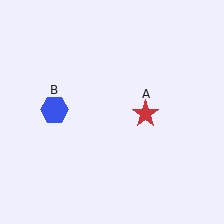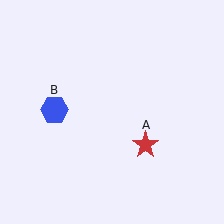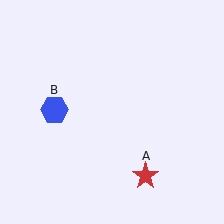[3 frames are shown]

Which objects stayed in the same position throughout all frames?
Blue hexagon (object B) remained stationary.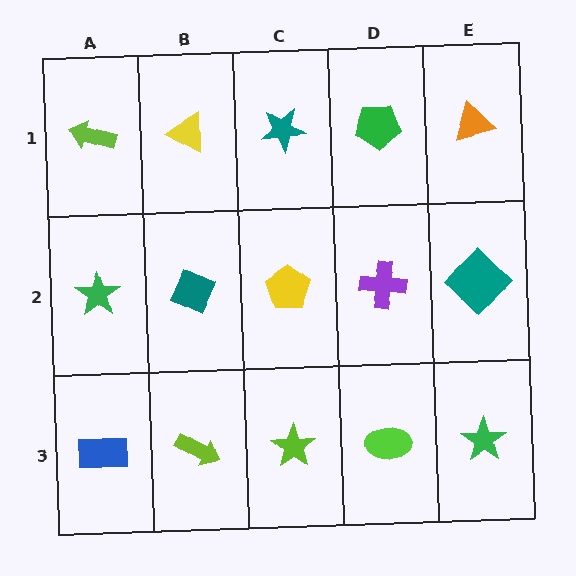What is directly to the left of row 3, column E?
A lime ellipse.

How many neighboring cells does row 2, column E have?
3.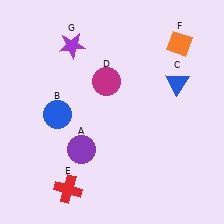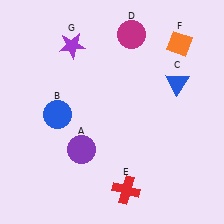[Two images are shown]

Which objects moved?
The objects that moved are: the magenta circle (D), the red cross (E).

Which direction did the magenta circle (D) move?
The magenta circle (D) moved up.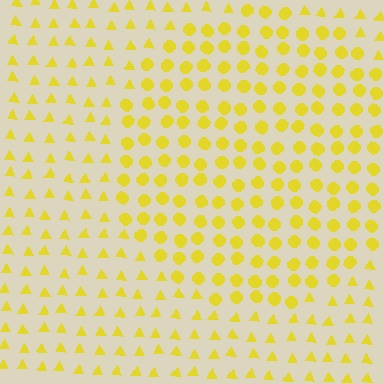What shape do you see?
I see a circle.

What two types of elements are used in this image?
The image uses circles inside the circle region and triangles outside it.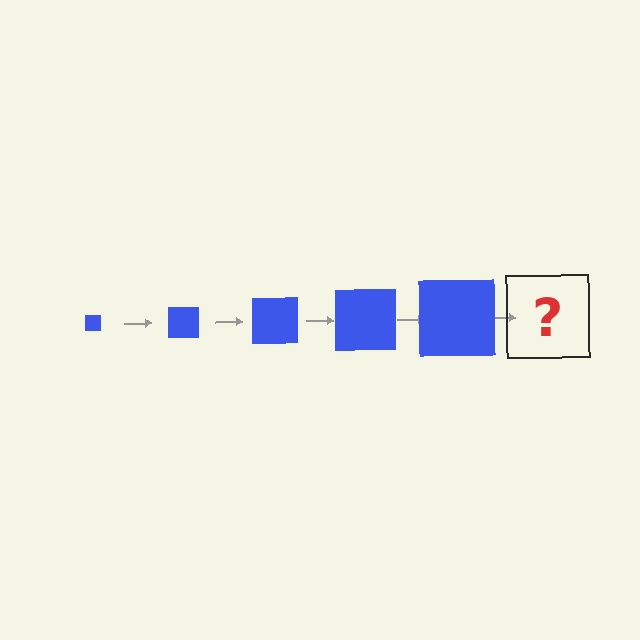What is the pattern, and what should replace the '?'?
The pattern is that the square gets progressively larger each step. The '?' should be a blue square, larger than the previous one.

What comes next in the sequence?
The next element should be a blue square, larger than the previous one.